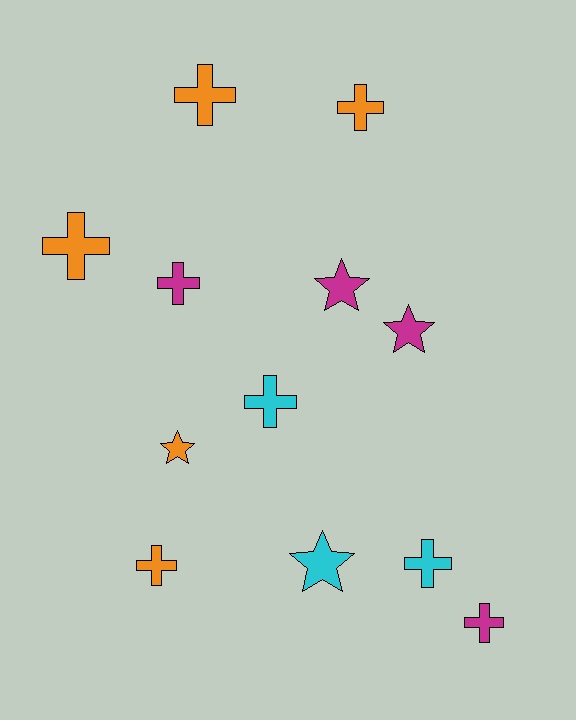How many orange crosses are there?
There are 4 orange crosses.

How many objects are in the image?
There are 12 objects.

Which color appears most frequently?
Orange, with 5 objects.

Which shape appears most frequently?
Cross, with 8 objects.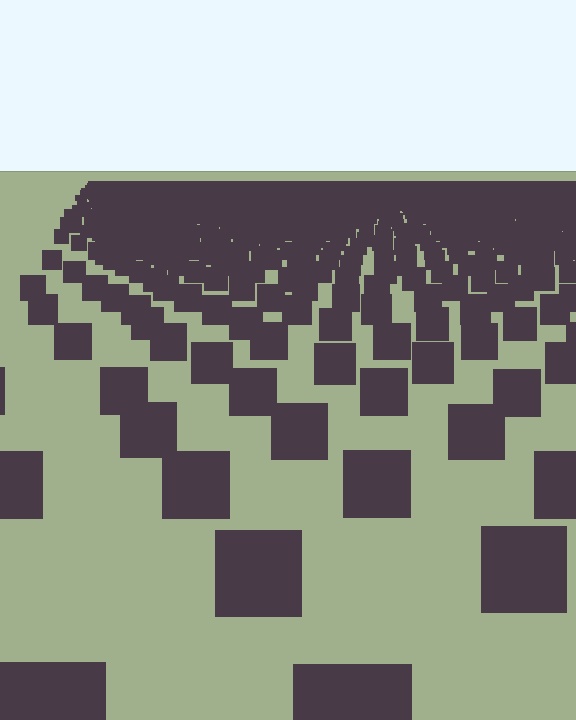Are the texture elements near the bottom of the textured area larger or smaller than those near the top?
Larger. Near the bottom, elements are closer to the viewer and appear at a bigger on-screen size.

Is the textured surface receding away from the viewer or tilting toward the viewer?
The surface is receding away from the viewer. Texture elements get smaller and denser toward the top.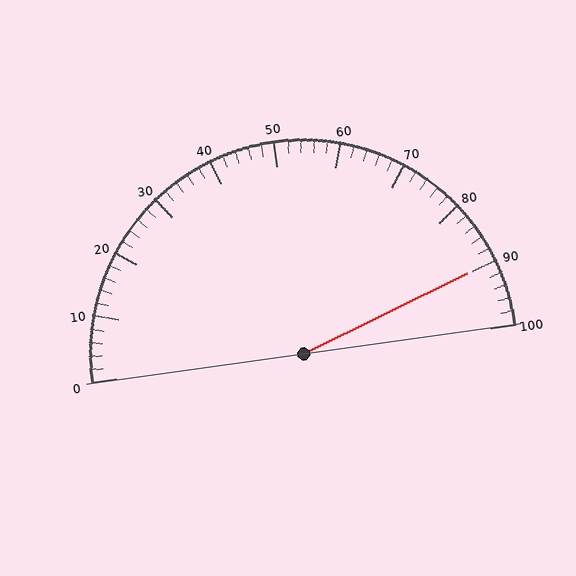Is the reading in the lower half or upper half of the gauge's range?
The reading is in the upper half of the range (0 to 100).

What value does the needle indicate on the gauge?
The needle indicates approximately 90.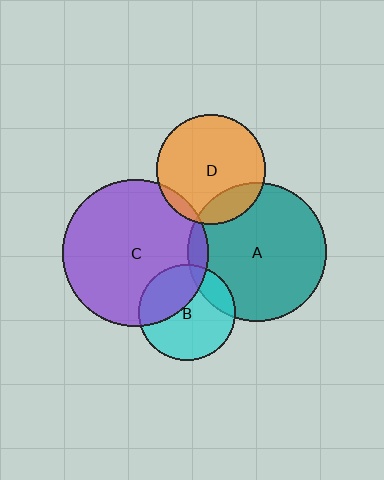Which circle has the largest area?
Circle C (purple).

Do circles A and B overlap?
Yes.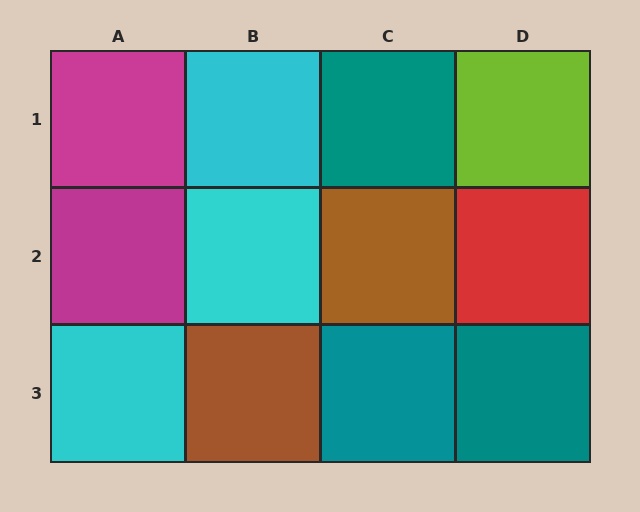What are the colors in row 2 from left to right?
Magenta, cyan, brown, red.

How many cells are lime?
1 cell is lime.